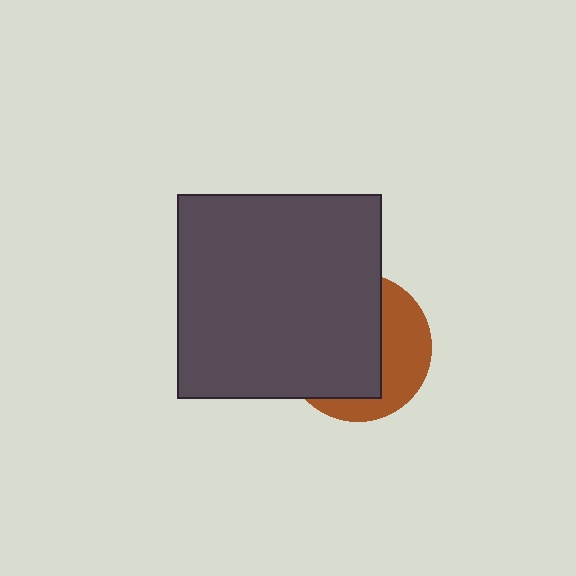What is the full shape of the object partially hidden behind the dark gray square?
The partially hidden object is a brown circle.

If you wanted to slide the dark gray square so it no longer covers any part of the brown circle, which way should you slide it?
Slide it left — that is the most direct way to separate the two shapes.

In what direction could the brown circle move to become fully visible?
The brown circle could move right. That would shift it out from behind the dark gray square entirely.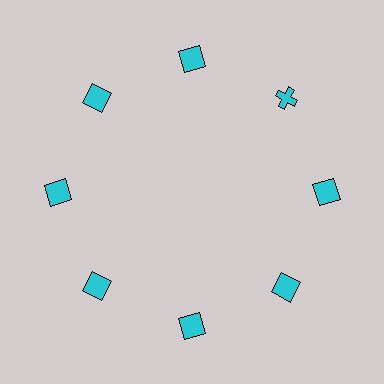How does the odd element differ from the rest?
It has a different shape: cross instead of square.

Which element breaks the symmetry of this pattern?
The cyan cross at roughly the 2 o'clock position breaks the symmetry. All other shapes are cyan squares.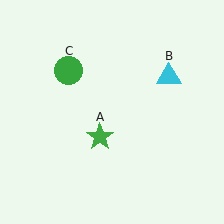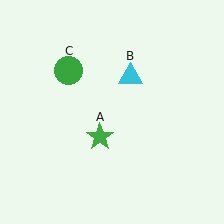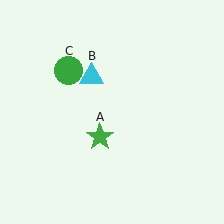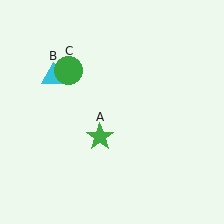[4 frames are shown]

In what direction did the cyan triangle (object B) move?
The cyan triangle (object B) moved left.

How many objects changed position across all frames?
1 object changed position: cyan triangle (object B).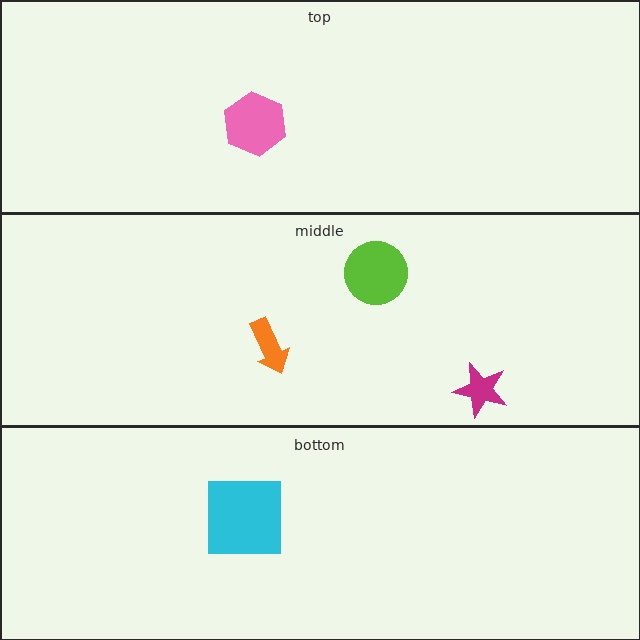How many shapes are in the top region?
1.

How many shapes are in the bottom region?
1.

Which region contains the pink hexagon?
The top region.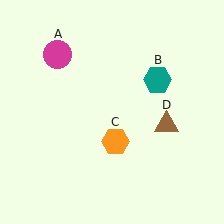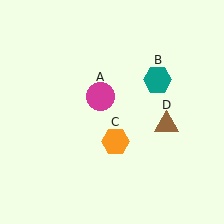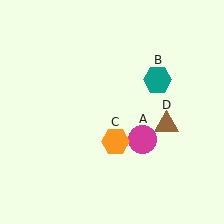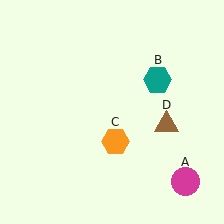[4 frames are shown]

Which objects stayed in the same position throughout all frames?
Teal hexagon (object B) and orange hexagon (object C) and brown triangle (object D) remained stationary.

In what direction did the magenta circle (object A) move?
The magenta circle (object A) moved down and to the right.